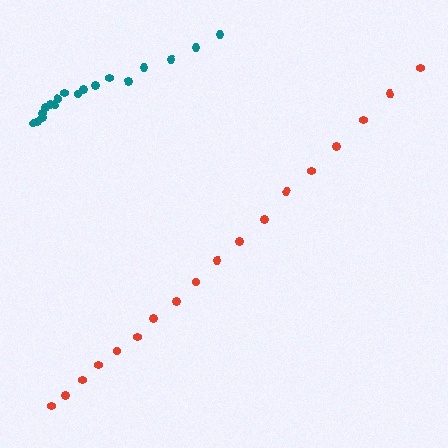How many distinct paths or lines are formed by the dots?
There are 2 distinct paths.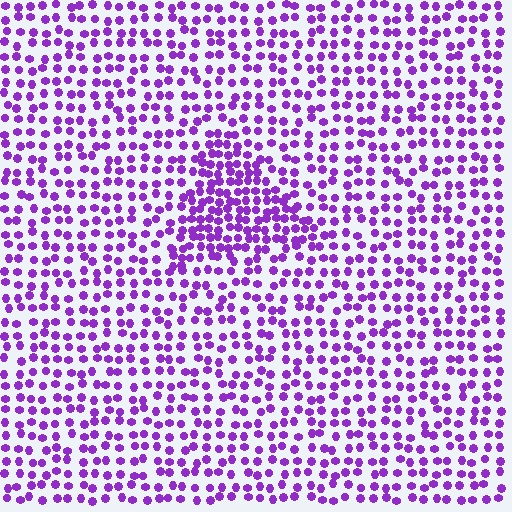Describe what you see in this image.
The image contains small purple elements arranged at two different densities. A triangle-shaped region is visible where the elements are more densely packed than the surrounding area.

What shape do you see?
I see a triangle.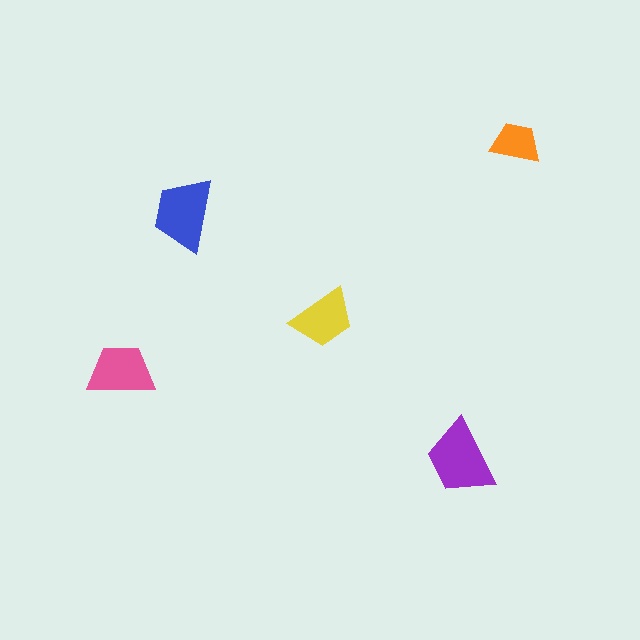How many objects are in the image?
There are 5 objects in the image.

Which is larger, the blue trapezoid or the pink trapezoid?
The blue one.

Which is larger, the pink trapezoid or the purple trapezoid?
The purple one.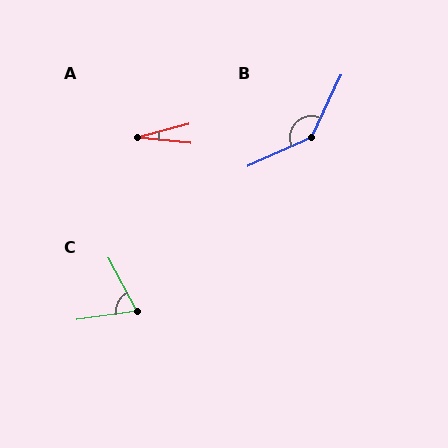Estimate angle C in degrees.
Approximately 70 degrees.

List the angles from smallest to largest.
A (20°), C (70°), B (139°).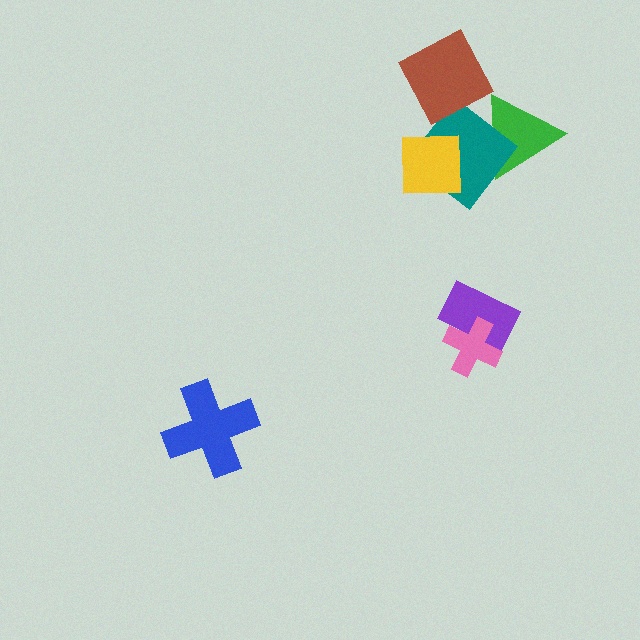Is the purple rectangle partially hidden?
Yes, it is partially covered by another shape.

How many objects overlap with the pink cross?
1 object overlaps with the pink cross.